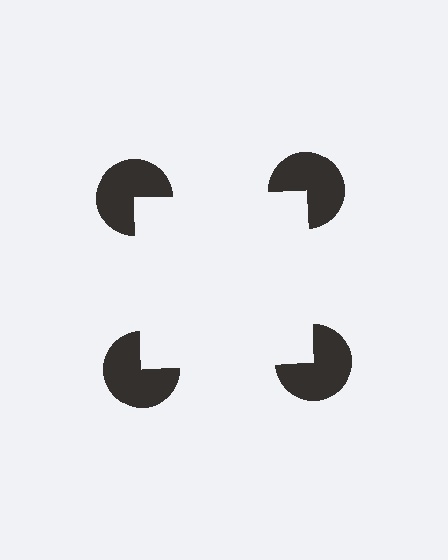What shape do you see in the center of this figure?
An illusory square — its edges are inferred from the aligned wedge cuts in the pac-man discs, not physically drawn.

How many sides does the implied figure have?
4 sides.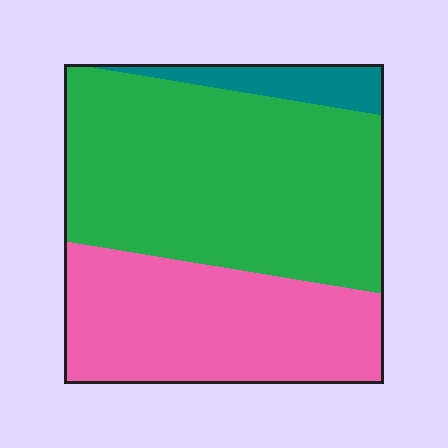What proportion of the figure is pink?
Pink covers about 35% of the figure.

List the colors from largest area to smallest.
From largest to smallest: green, pink, teal.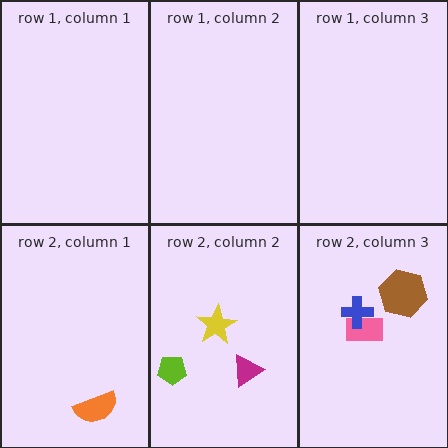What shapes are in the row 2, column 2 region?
The magenta triangle, the lime pentagon, the yellow star.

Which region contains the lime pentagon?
The row 2, column 2 region.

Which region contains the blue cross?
The row 2, column 3 region.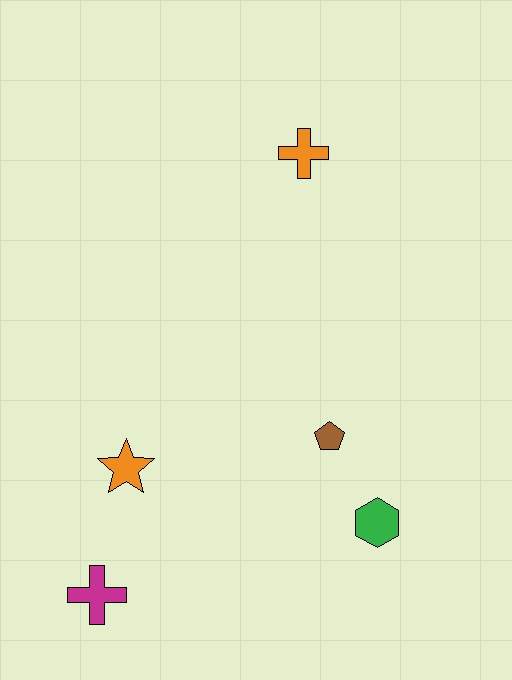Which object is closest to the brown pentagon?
The green hexagon is closest to the brown pentagon.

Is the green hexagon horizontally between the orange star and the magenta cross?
No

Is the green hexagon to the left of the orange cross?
No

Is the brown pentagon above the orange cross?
No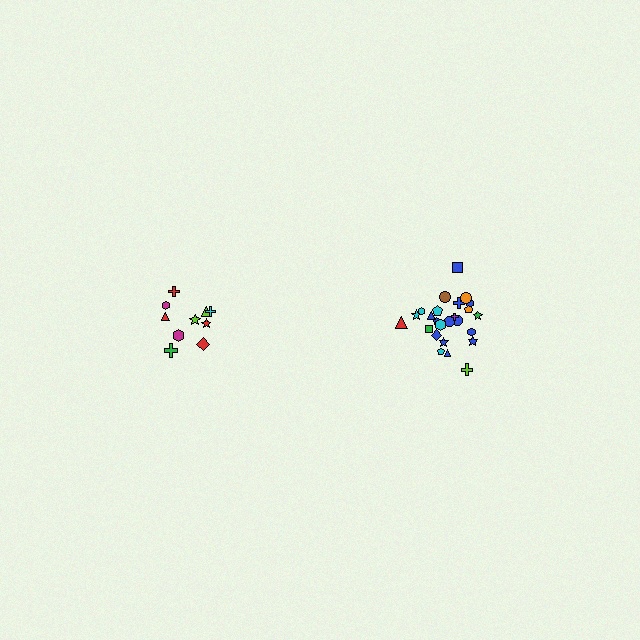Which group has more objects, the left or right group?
The right group.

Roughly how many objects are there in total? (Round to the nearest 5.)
Roughly 35 objects in total.